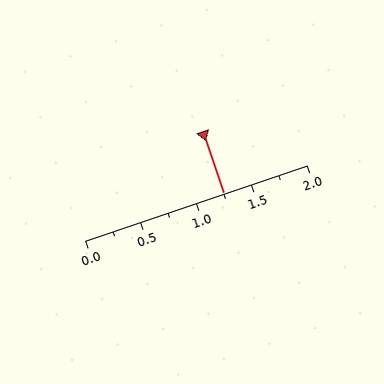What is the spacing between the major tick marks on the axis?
The major ticks are spaced 0.5 apart.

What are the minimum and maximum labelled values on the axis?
The axis runs from 0.0 to 2.0.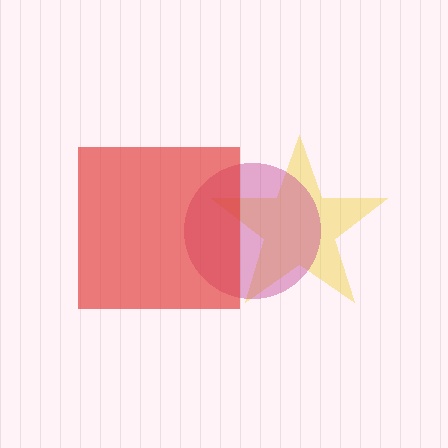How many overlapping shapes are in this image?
There are 3 overlapping shapes in the image.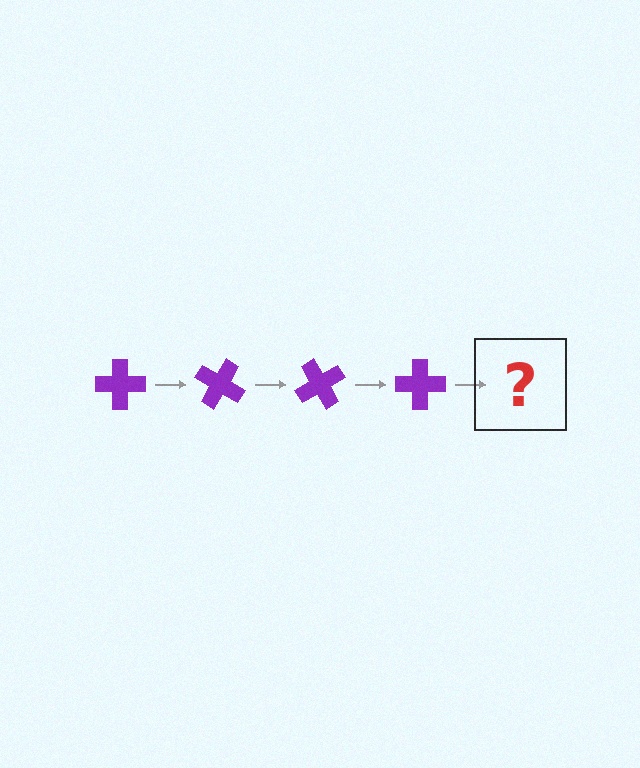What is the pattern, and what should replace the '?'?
The pattern is that the cross rotates 30 degrees each step. The '?' should be a purple cross rotated 120 degrees.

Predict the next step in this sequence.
The next step is a purple cross rotated 120 degrees.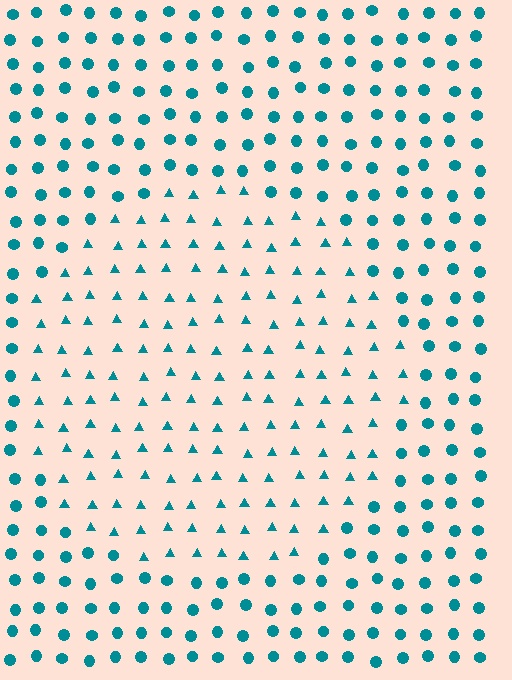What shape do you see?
I see a circle.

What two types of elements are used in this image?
The image uses triangles inside the circle region and circles outside it.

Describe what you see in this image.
The image is filled with small teal elements arranged in a uniform grid. A circle-shaped region contains triangles, while the surrounding area contains circles. The boundary is defined purely by the change in element shape.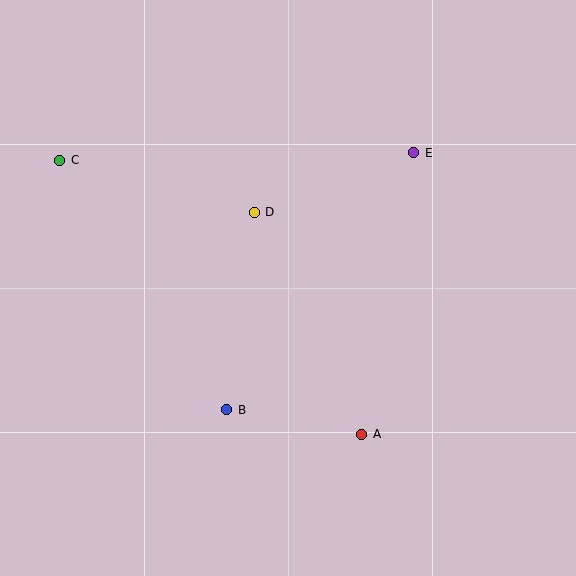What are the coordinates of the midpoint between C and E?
The midpoint between C and E is at (237, 156).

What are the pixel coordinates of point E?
Point E is at (414, 153).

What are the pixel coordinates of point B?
Point B is at (227, 410).